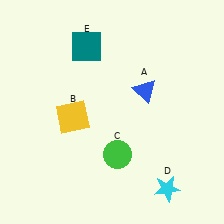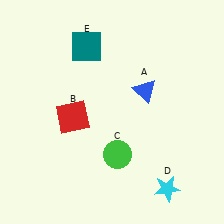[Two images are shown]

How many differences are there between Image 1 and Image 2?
There is 1 difference between the two images.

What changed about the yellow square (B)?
In Image 1, B is yellow. In Image 2, it changed to red.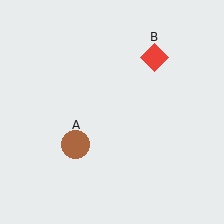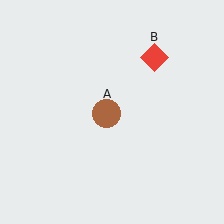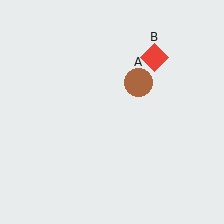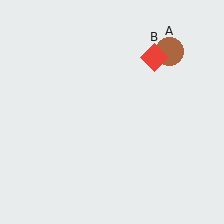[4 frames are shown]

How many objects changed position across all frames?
1 object changed position: brown circle (object A).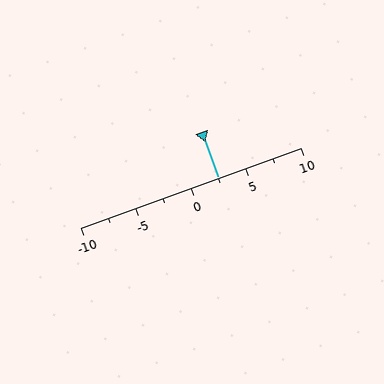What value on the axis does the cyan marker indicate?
The marker indicates approximately 2.5.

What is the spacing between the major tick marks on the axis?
The major ticks are spaced 5 apart.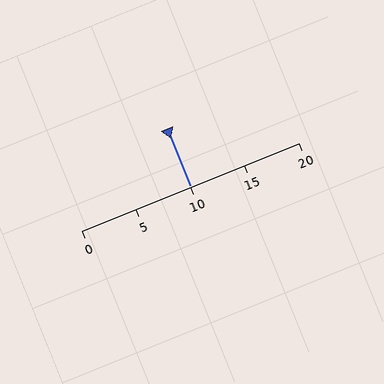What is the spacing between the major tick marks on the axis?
The major ticks are spaced 5 apart.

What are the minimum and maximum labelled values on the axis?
The axis runs from 0 to 20.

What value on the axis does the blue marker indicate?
The marker indicates approximately 10.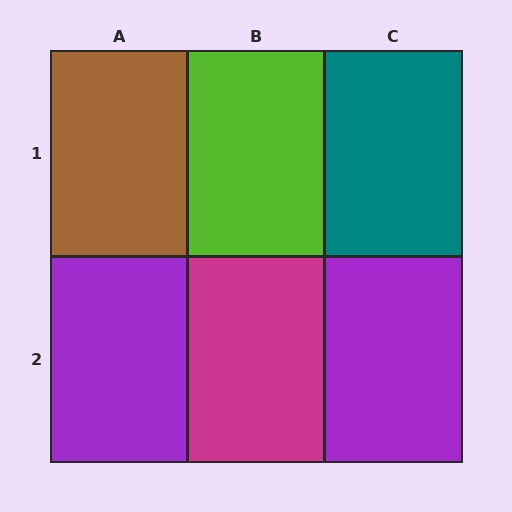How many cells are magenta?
1 cell is magenta.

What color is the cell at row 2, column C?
Purple.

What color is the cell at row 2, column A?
Purple.